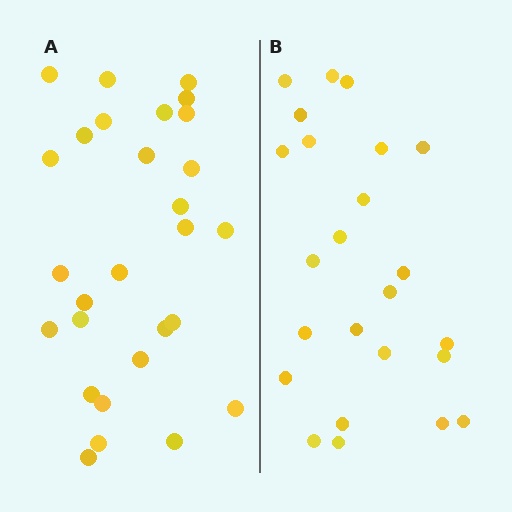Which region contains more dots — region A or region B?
Region A (the left region) has more dots.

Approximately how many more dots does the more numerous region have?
Region A has about 4 more dots than region B.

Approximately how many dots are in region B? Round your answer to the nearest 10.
About 20 dots. (The exact count is 24, which rounds to 20.)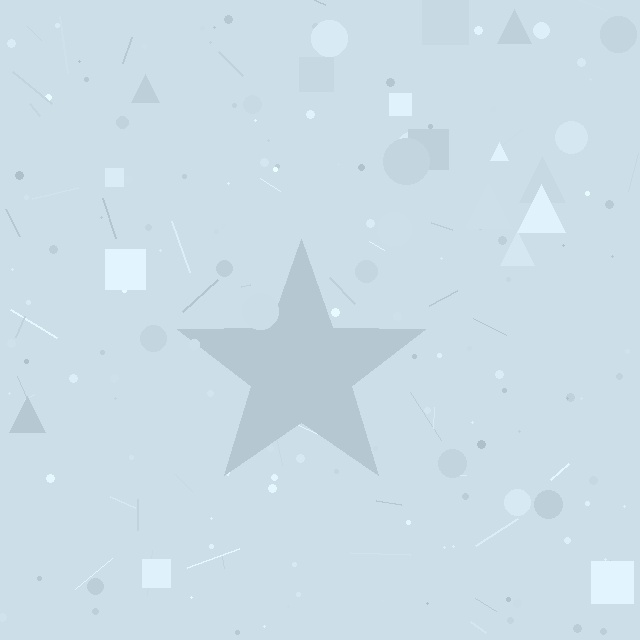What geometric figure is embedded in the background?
A star is embedded in the background.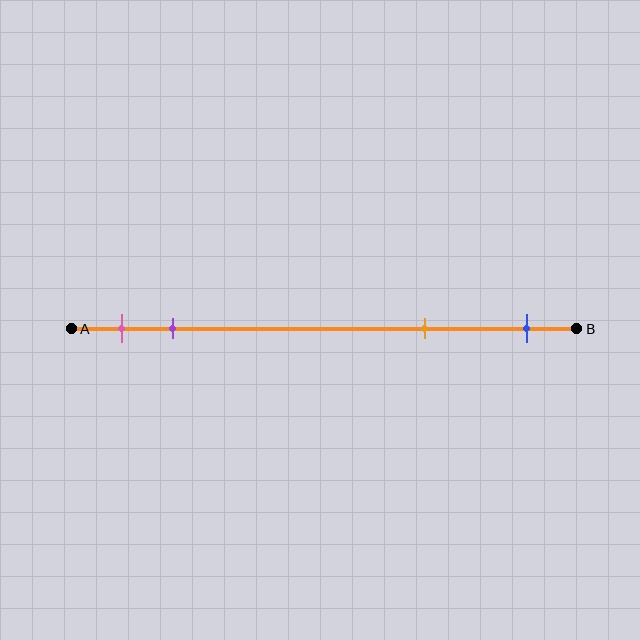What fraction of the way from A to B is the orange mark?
The orange mark is approximately 70% (0.7) of the way from A to B.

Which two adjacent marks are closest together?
The pink and purple marks are the closest adjacent pair.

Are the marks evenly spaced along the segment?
No, the marks are not evenly spaced.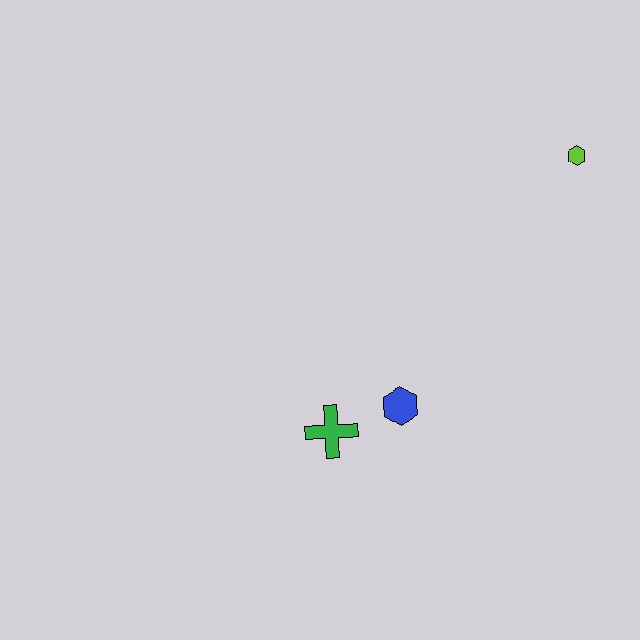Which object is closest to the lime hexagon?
The blue hexagon is closest to the lime hexagon.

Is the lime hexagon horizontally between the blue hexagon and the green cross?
No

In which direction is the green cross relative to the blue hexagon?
The green cross is to the left of the blue hexagon.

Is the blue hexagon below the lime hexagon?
Yes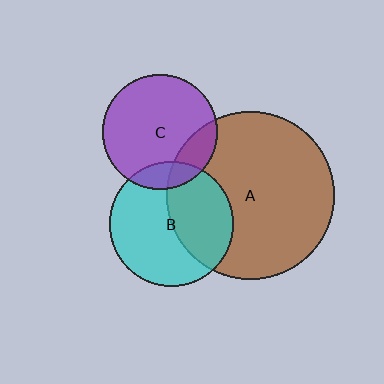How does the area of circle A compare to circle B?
Approximately 1.8 times.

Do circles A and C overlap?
Yes.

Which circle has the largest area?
Circle A (brown).